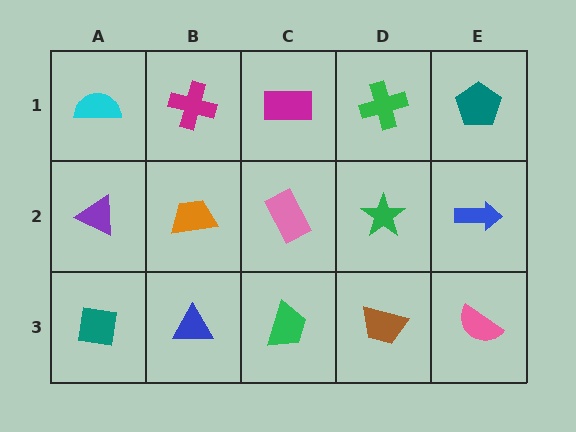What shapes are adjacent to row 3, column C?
A pink rectangle (row 2, column C), a blue triangle (row 3, column B), a brown trapezoid (row 3, column D).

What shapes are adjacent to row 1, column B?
An orange trapezoid (row 2, column B), a cyan semicircle (row 1, column A), a magenta rectangle (row 1, column C).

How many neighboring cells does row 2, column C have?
4.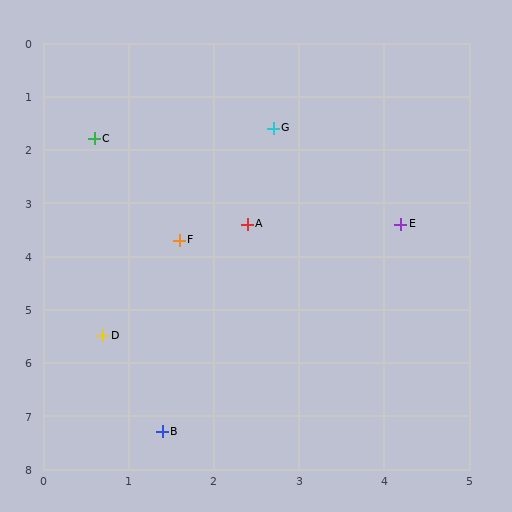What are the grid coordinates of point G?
Point G is at approximately (2.7, 1.6).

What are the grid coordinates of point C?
Point C is at approximately (0.6, 1.8).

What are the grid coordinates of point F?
Point F is at approximately (1.6, 3.7).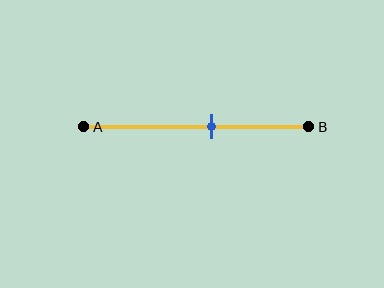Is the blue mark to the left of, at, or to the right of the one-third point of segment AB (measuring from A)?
The blue mark is to the right of the one-third point of segment AB.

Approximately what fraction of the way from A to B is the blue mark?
The blue mark is approximately 55% of the way from A to B.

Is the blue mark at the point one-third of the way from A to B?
No, the mark is at about 55% from A, not at the 33% one-third point.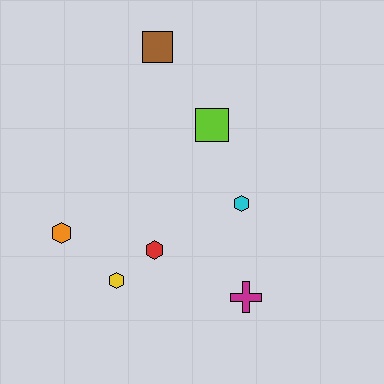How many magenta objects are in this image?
There is 1 magenta object.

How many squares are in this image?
There are 2 squares.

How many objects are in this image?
There are 7 objects.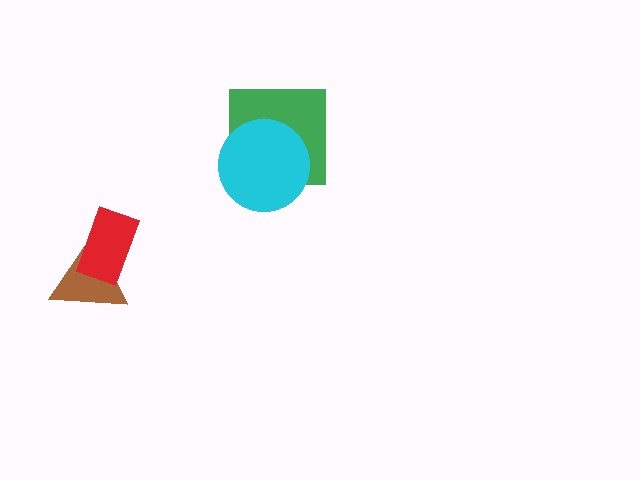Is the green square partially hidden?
Yes, it is partially covered by another shape.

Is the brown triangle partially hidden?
Yes, it is partially covered by another shape.